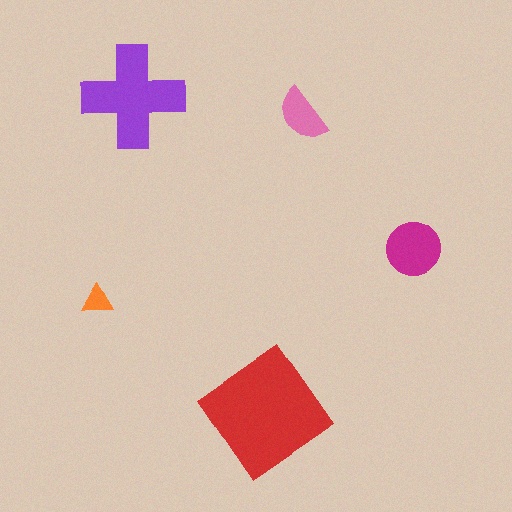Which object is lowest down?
The red diamond is bottommost.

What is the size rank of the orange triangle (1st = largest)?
5th.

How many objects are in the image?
There are 5 objects in the image.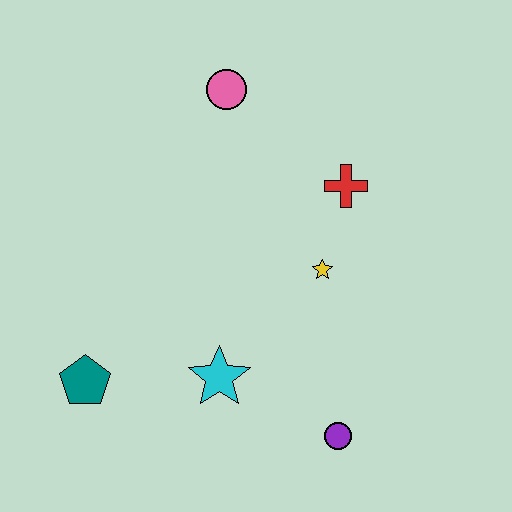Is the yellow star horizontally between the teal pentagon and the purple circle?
Yes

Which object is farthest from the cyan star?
The pink circle is farthest from the cyan star.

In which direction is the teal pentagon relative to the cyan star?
The teal pentagon is to the left of the cyan star.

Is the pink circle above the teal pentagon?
Yes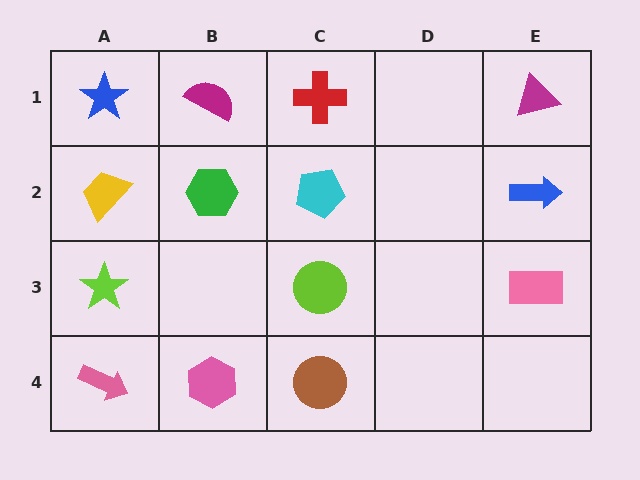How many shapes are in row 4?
3 shapes.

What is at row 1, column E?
A magenta triangle.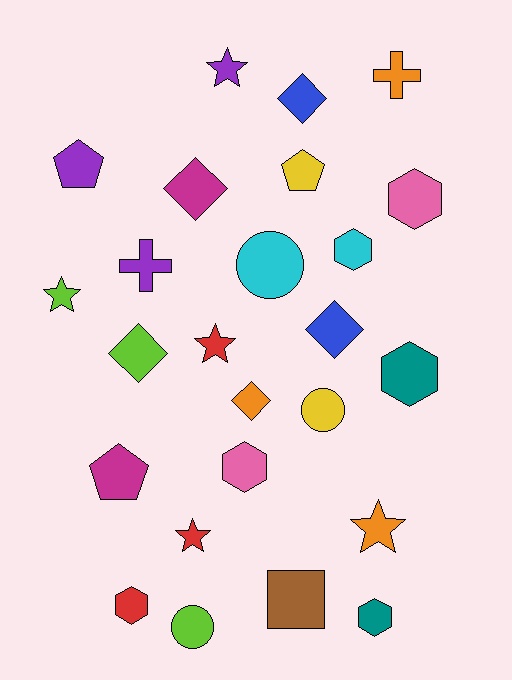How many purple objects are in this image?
There are 3 purple objects.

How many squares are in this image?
There is 1 square.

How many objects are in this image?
There are 25 objects.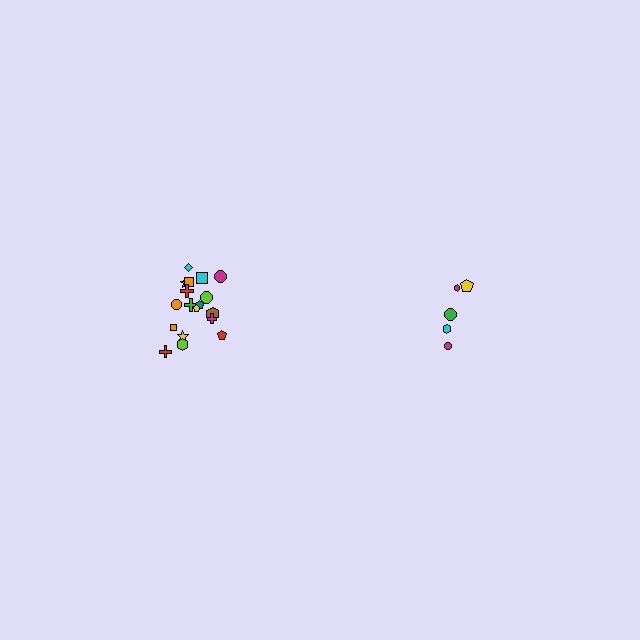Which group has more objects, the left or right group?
The left group.